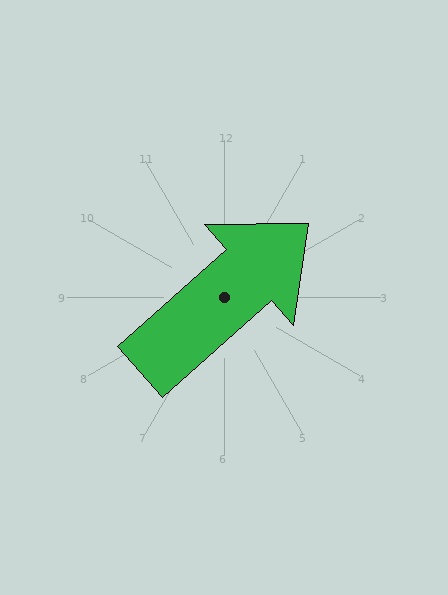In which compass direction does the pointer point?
Northeast.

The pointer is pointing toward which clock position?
Roughly 2 o'clock.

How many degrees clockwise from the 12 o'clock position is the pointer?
Approximately 48 degrees.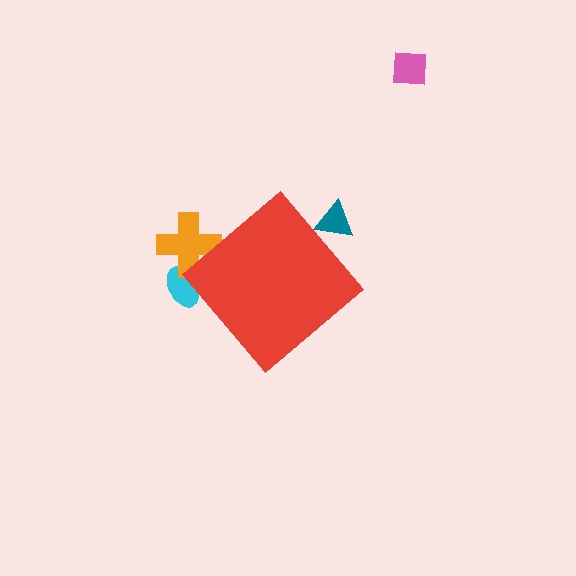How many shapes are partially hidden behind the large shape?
3 shapes are partially hidden.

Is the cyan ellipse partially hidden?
Yes, the cyan ellipse is partially hidden behind the red diamond.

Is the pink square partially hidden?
No, the pink square is fully visible.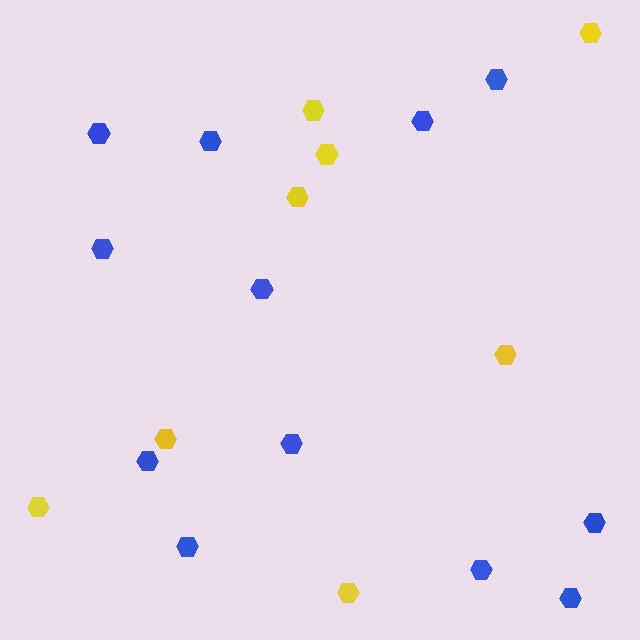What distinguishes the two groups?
There are 2 groups: one group of yellow hexagons (8) and one group of blue hexagons (12).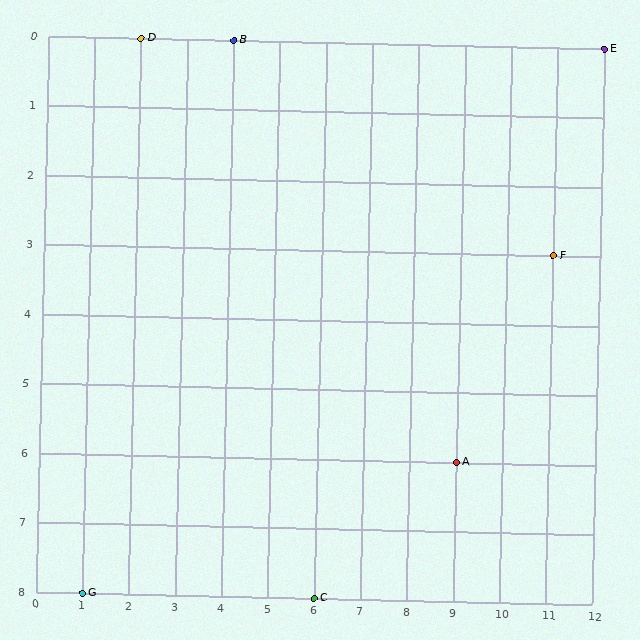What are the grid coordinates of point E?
Point E is at grid coordinates (12, 0).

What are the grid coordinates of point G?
Point G is at grid coordinates (1, 8).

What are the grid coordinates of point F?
Point F is at grid coordinates (11, 3).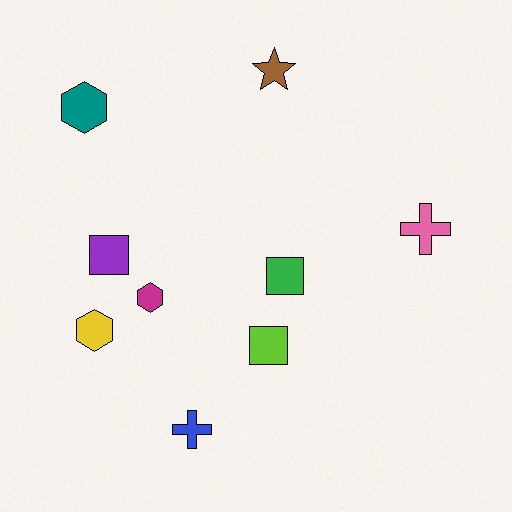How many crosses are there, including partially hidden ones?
There are 2 crosses.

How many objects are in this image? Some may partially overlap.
There are 9 objects.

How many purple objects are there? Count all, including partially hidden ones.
There is 1 purple object.